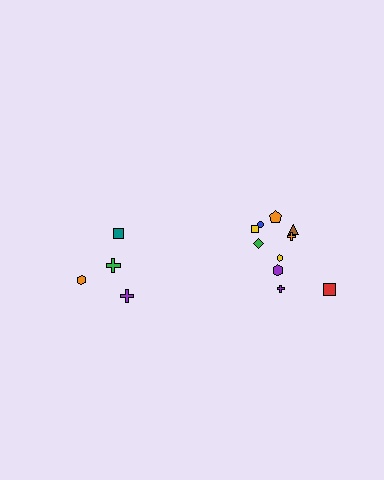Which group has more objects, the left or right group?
The right group.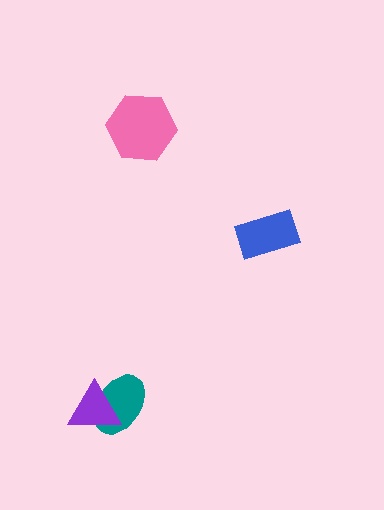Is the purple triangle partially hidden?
No, no other shape covers it.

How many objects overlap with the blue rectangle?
0 objects overlap with the blue rectangle.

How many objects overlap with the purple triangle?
1 object overlaps with the purple triangle.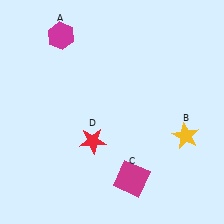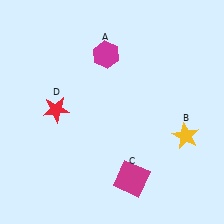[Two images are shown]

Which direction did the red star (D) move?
The red star (D) moved left.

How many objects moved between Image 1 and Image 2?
2 objects moved between the two images.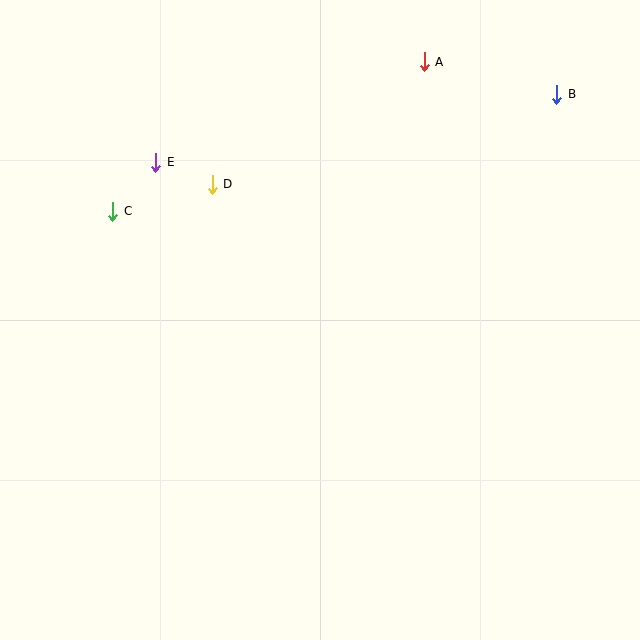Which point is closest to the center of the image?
Point D at (212, 184) is closest to the center.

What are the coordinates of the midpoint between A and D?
The midpoint between A and D is at (318, 123).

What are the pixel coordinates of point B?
Point B is at (557, 94).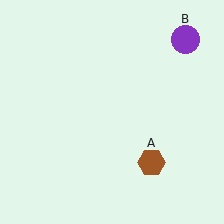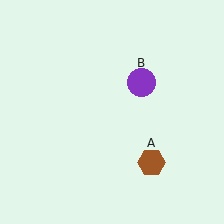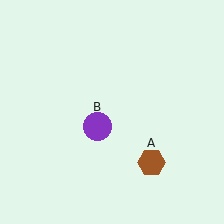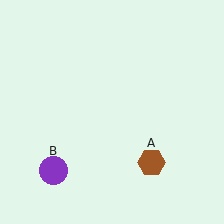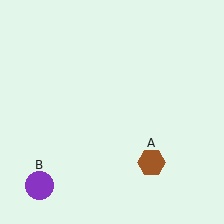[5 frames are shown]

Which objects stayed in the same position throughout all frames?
Brown hexagon (object A) remained stationary.